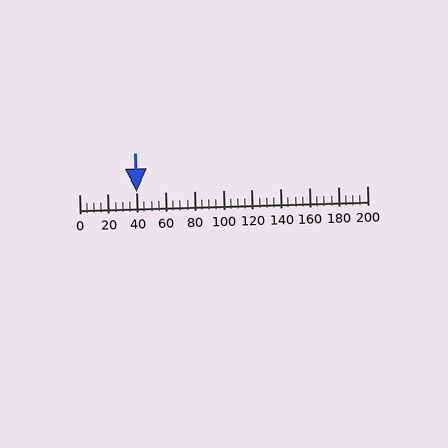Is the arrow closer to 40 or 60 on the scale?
The arrow is closer to 40.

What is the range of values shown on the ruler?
The ruler shows values from 0 to 200.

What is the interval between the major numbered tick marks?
The major tick marks are spaced 20 units apart.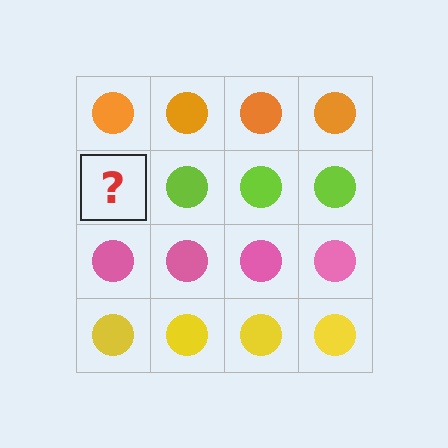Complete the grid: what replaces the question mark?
The question mark should be replaced with a lime circle.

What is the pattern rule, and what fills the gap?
The rule is that each row has a consistent color. The gap should be filled with a lime circle.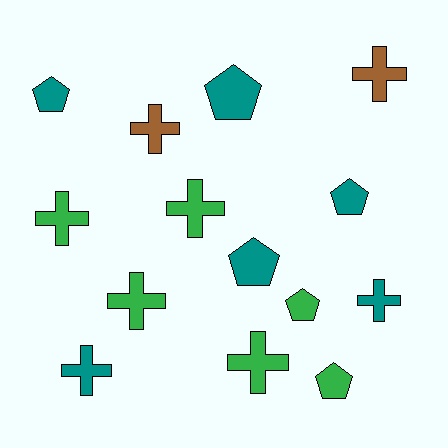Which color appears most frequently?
Teal, with 6 objects.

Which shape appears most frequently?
Cross, with 8 objects.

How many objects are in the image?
There are 14 objects.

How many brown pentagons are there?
There are no brown pentagons.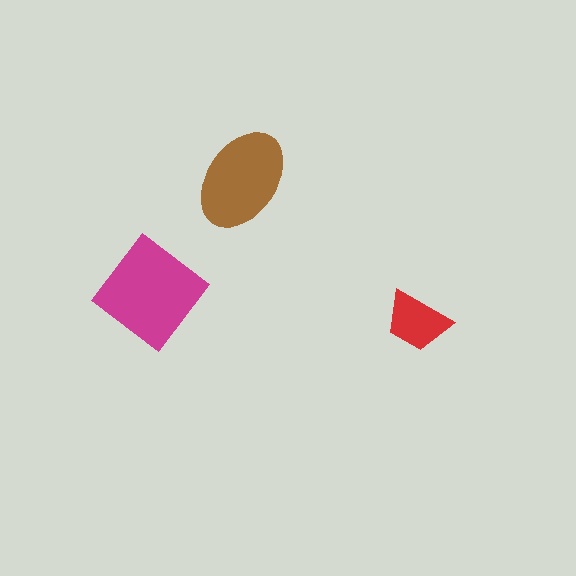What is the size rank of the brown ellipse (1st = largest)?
2nd.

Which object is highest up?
The brown ellipse is topmost.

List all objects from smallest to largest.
The red trapezoid, the brown ellipse, the magenta diamond.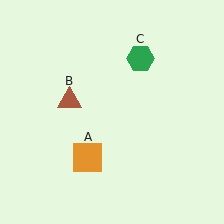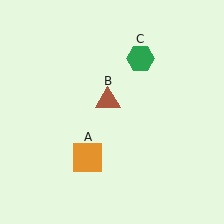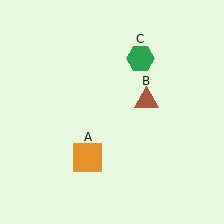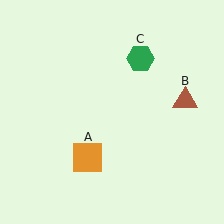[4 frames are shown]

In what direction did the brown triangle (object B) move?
The brown triangle (object B) moved right.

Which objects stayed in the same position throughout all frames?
Orange square (object A) and green hexagon (object C) remained stationary.